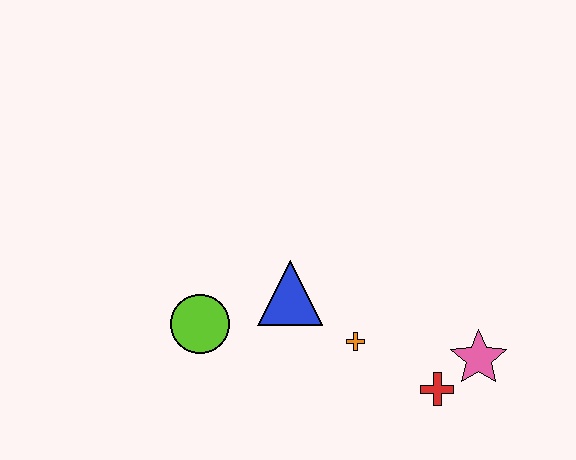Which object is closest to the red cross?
The pink star is closest to the red cross.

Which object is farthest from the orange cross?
The lime circle is farthest from the orange cross.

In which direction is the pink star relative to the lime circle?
The pink star is to the right of the lime circle.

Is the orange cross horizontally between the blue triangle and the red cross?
Yes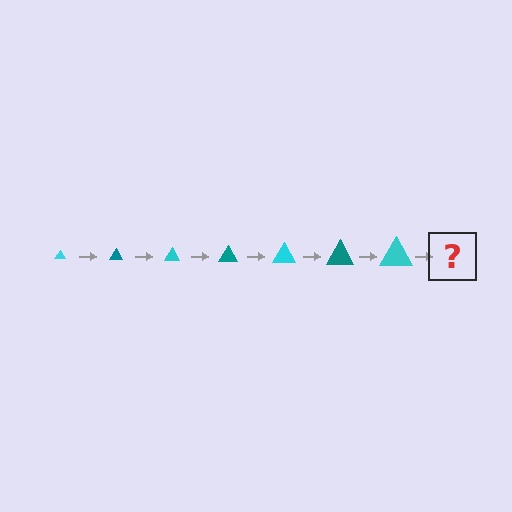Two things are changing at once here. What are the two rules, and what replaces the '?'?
The two rules are that the triangle grows larger each step and the color cycles through cyan and teal. The '?' should be a teal triangle, larger than the previous one.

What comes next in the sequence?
The next element should be a teal triangle, larger than the previous one.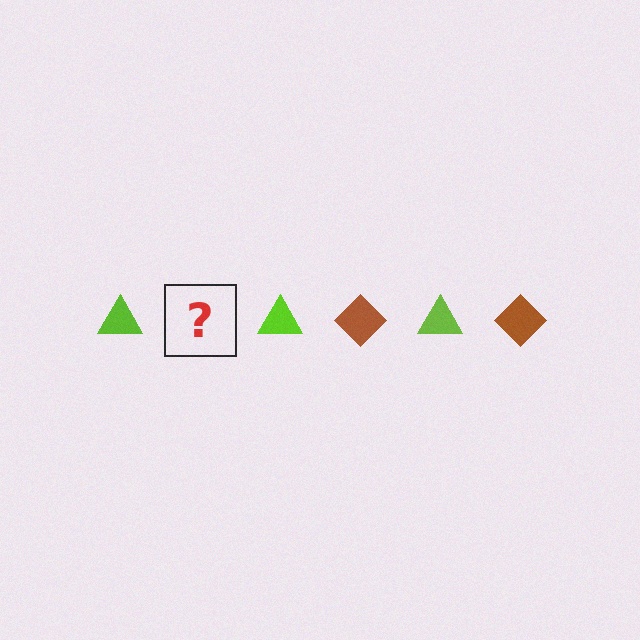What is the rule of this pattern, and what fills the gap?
The rule is that the pattern alternates between lime triangle and brown diamond. The gap should be filled with a brown diamond.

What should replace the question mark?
The question mark should be replaced with a brown diamond.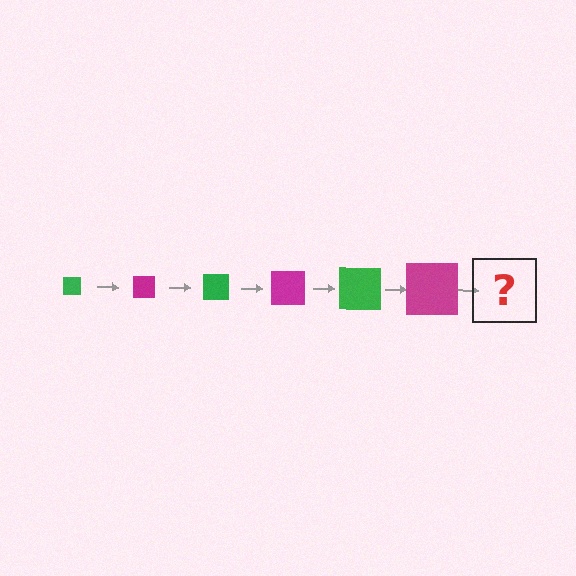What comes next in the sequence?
The next element should be a green square, larger than the previous one.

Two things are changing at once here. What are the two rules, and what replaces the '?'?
The two rules are that the square grows larger each step and the color cycles through green and magenta. The '?' should be a green square, larger than the previous one.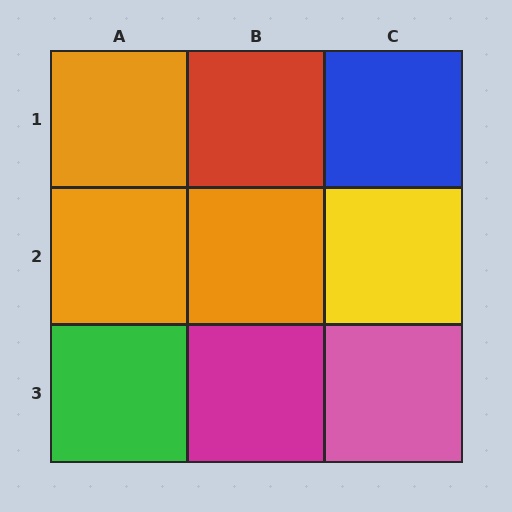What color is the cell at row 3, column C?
Pink.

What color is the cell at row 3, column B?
Magenta.